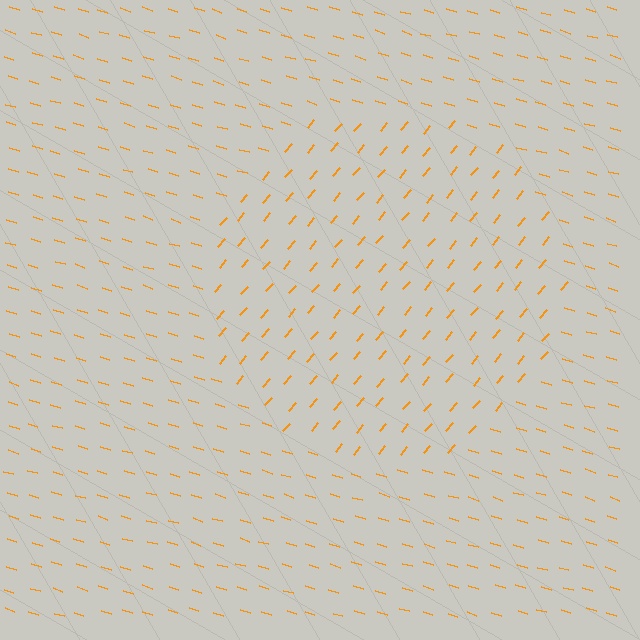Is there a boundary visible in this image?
Yes, there is a texture boundary formed by a change in line orientation.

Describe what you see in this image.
The image is filled with small orange line segments. A circle region in the image has lines oriented differently from the surrounding lines, creating a visible texture boundary.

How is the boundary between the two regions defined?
The boundary is defined purely by a change in line orientation (approximately 67 degrees difference). All lines are the same color and thickness.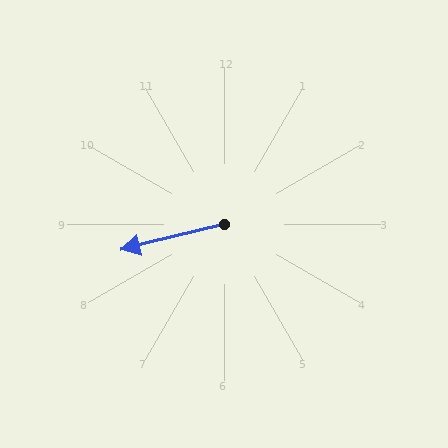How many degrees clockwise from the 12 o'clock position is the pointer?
Approximately 256 degrees.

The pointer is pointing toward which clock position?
Roughly 9 o'clock.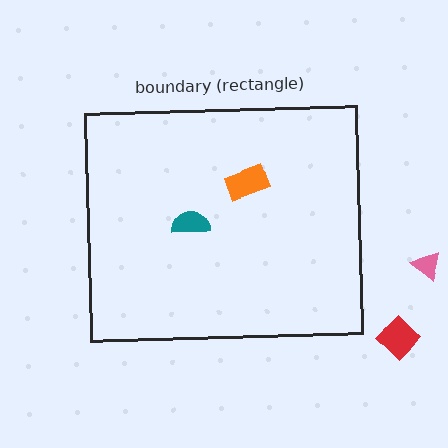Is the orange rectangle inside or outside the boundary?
Inside.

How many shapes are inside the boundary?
2 inside, 2 outside.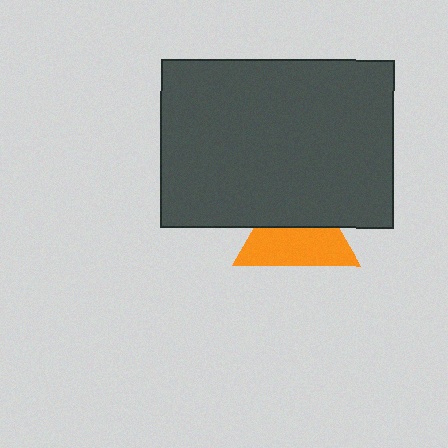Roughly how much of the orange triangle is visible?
About half of it is visible (roughly 56%).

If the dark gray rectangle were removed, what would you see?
You would see the complete orange triangle.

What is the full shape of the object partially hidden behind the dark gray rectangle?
The partially hidden object is an orange triangle.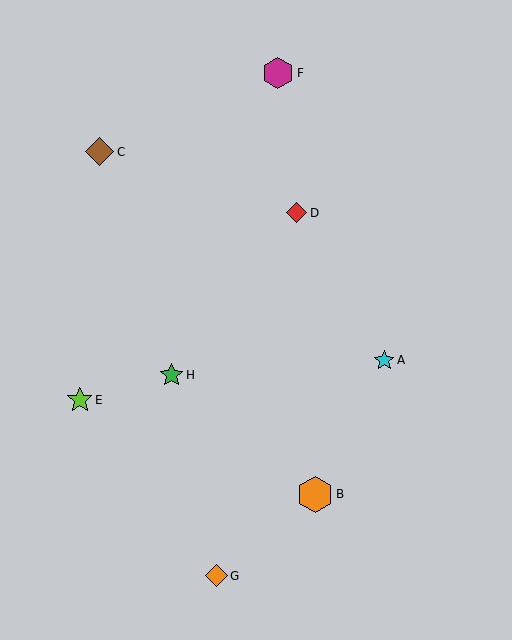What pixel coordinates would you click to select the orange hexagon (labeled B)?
Click at (315, 494) to select the orange hexagon B.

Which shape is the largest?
The orange hexagon (labeled B) is the largest.